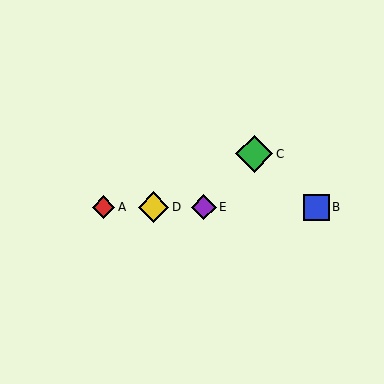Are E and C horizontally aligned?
No, E is at y≈207 and C is at y≈154.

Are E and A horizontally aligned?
Yes, both are at y≈207.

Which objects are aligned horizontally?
Objects A, B, D, E are aligned horizontally.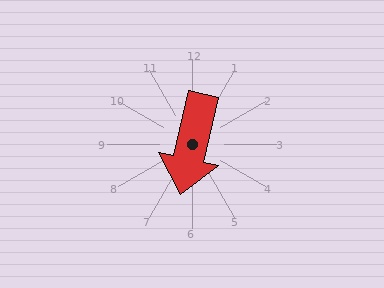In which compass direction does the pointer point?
South.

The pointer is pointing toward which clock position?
Roughly 6 o'clock.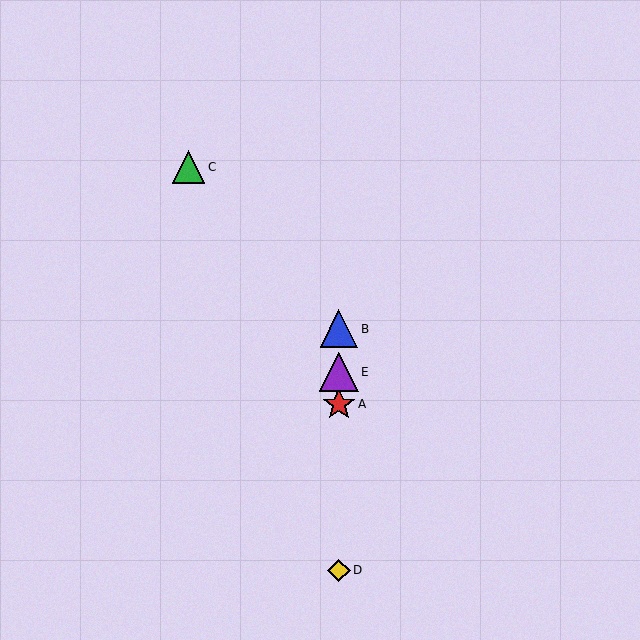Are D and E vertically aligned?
Yes, both are at x≈339.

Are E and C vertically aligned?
No, E is at x≈339 and C is at x≈188.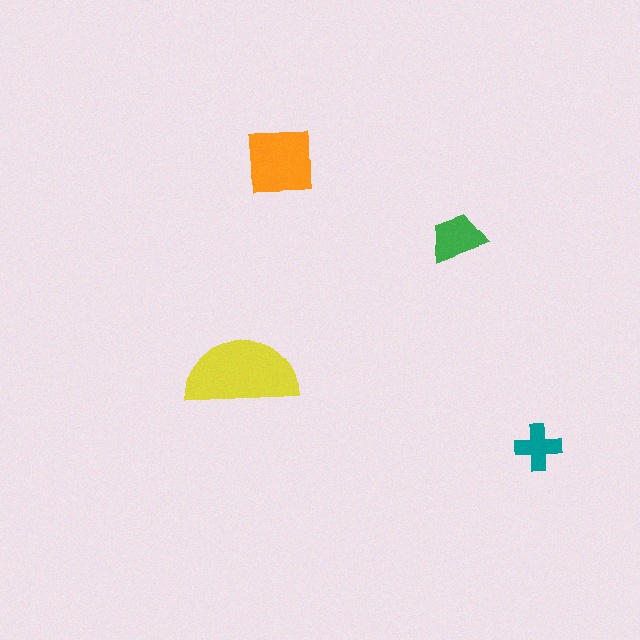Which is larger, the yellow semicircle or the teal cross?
The yellow semicircle.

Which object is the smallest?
The teal cross.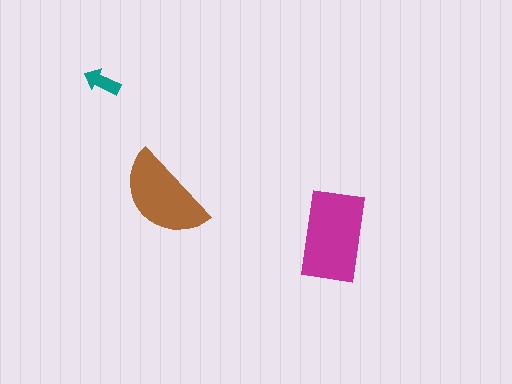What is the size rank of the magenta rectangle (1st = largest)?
1st.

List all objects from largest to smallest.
The magenta rectangle, the brown semicircle, the teal arrow.